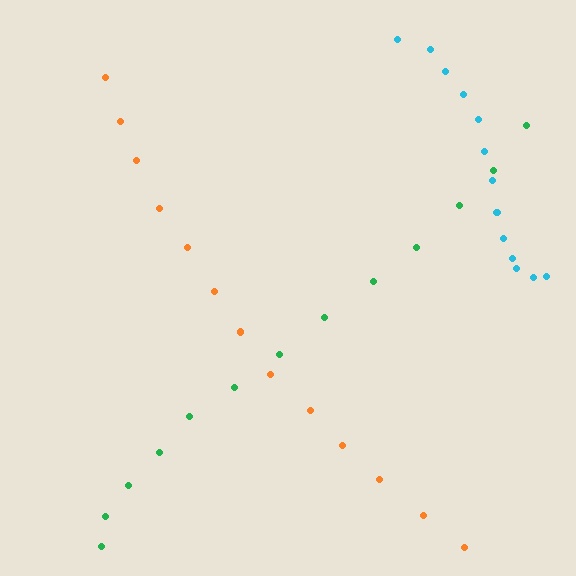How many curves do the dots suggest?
There are 3 distinct paths.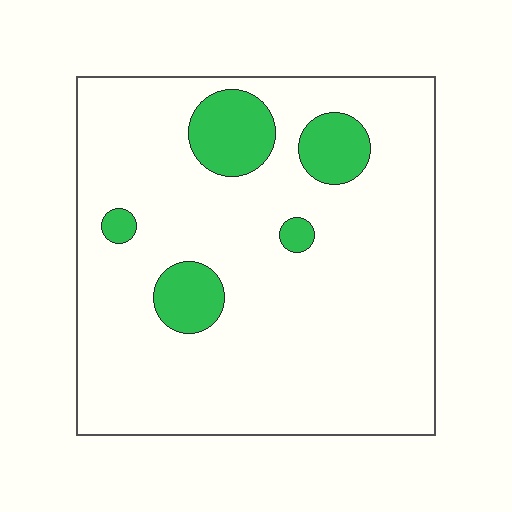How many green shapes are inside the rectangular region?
5.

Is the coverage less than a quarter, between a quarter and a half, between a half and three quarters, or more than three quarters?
Less than a quarter.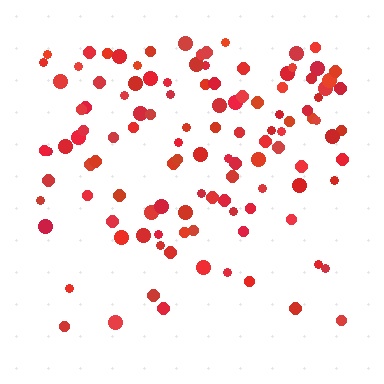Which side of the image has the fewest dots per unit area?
The bottom.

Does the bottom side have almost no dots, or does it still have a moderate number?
Still a moderate number, just noticeably fewer than the top.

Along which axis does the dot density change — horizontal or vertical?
Vertical.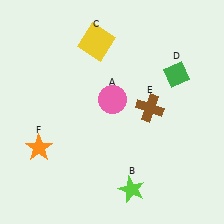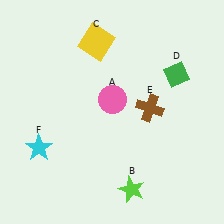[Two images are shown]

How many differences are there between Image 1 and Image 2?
There is 1 difference between the two images.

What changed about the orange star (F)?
In Image 1, F is orange. In Image 2, it changed to cyan.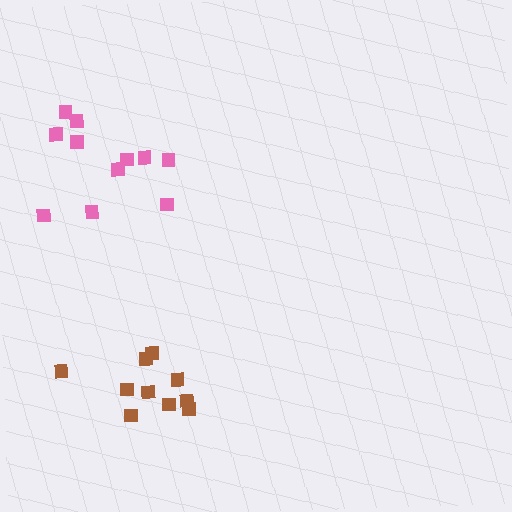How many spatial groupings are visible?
There are 2 spatial groupings.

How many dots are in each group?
Group 1: 11 dots, Group 2: 10 dots (21 total).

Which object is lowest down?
The brown cluster is bottommost.